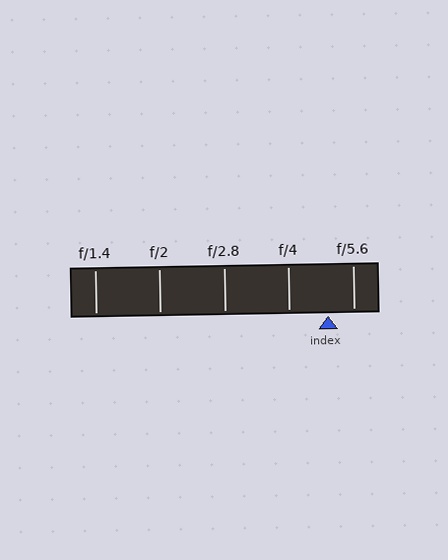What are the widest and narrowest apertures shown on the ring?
The widest aperture shown is f/1.4 and the narrowest is f/5.6.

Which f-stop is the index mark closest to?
The index mark is closest to f/5.6.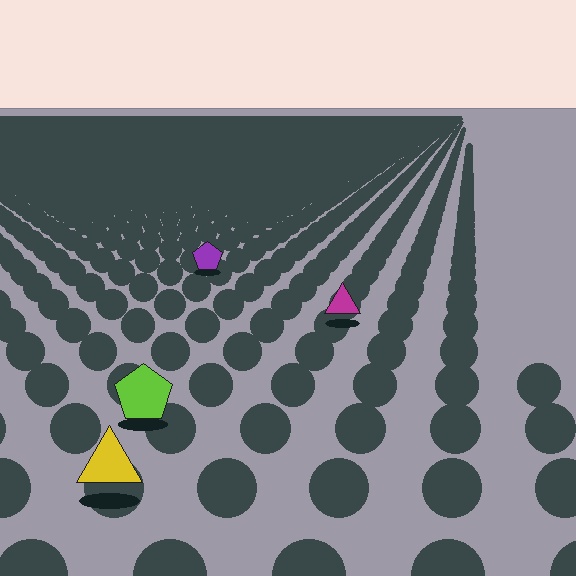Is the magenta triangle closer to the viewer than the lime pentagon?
No. The lime pentagon is closer — you can tell from the texture gradient: the ground texture is coarser near it.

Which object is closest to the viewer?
The yellow triangle is closest. The texture marks near it are larger and more spread out.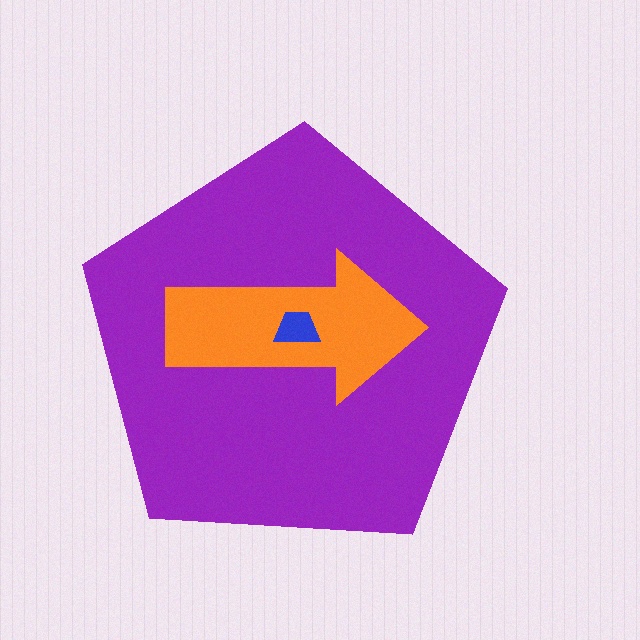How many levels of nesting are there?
3.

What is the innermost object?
The blue trapezoid.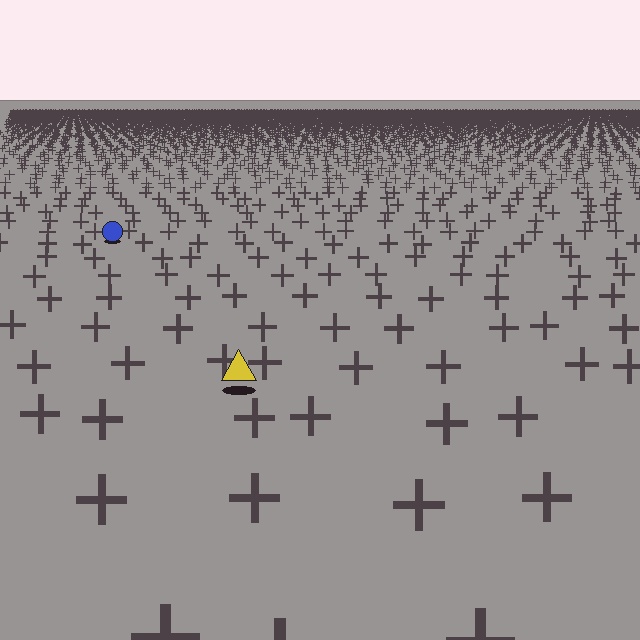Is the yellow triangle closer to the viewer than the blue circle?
Yes. The yellow triangle is closer — you can tell from the texture gradient: the ground texture is coarser near it.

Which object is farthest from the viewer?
The blue circle is farthest from the viewer. It appears smaller and the ground texture around it is denser.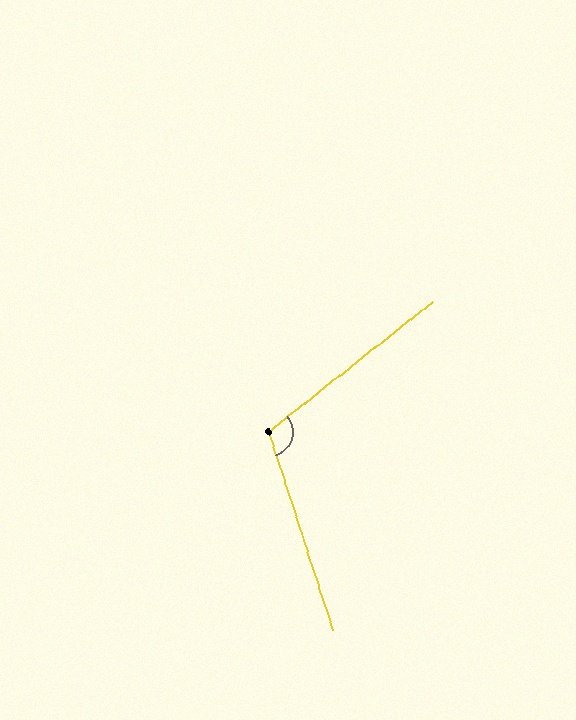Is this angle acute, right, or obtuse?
It is obtuse.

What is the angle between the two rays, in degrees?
Approximately 110 degrees.